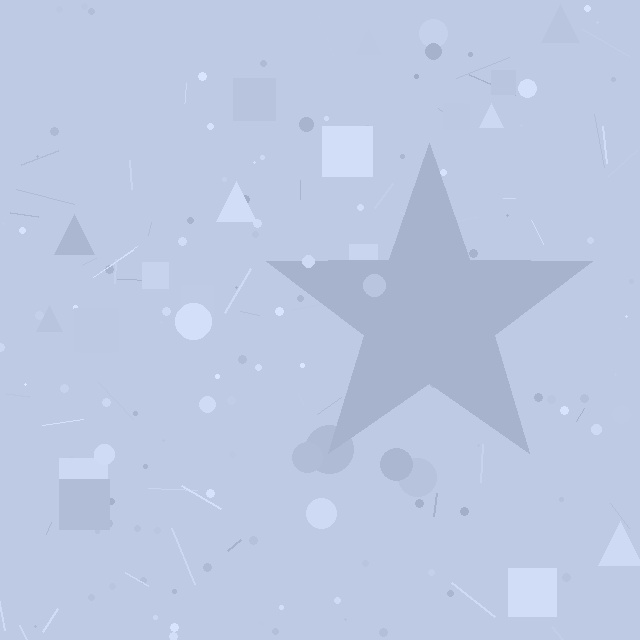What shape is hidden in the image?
A star is hidden in the image.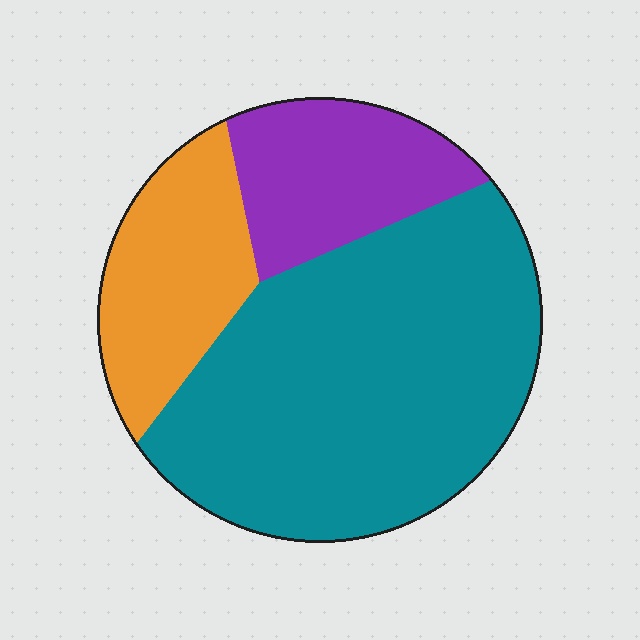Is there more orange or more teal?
Teal.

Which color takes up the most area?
Teal, at roughly 60%.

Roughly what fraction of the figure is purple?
Purple covers around 20% of the figure.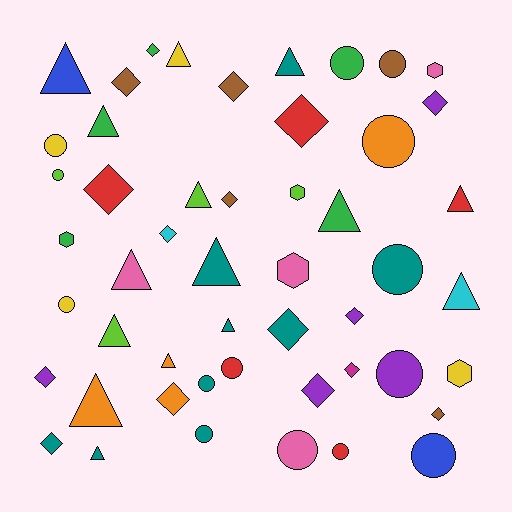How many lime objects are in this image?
There are 4 lime objects.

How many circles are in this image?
There are 14 circles.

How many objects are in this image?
There are 50 objects.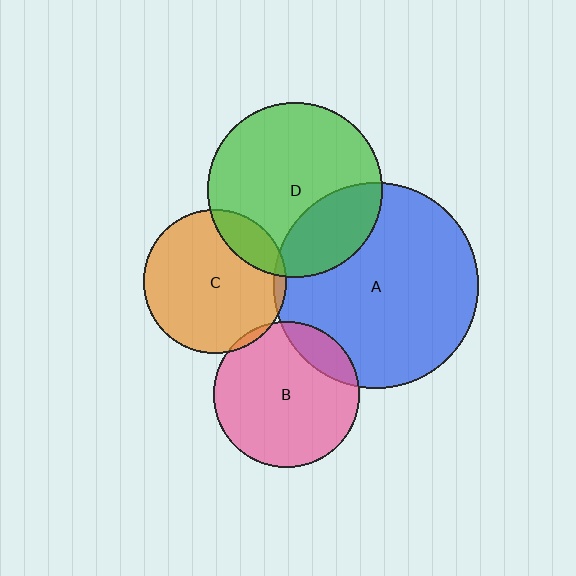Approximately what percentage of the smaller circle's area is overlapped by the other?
Approximately 5%.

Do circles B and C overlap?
Yes.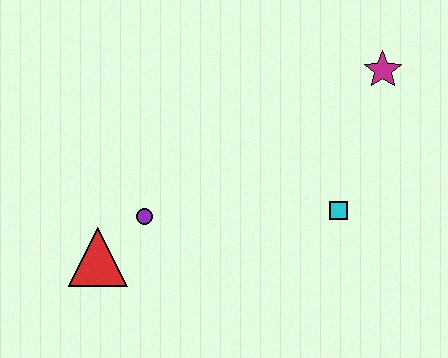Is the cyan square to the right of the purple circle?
Yes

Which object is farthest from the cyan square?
The red triangle is farthest from the cyan square.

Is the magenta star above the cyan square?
Yes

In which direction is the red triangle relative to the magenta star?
The red triangle is to the left of the magenta star.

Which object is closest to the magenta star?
The cyan square is closest to the magenta star.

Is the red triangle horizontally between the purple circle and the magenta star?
No